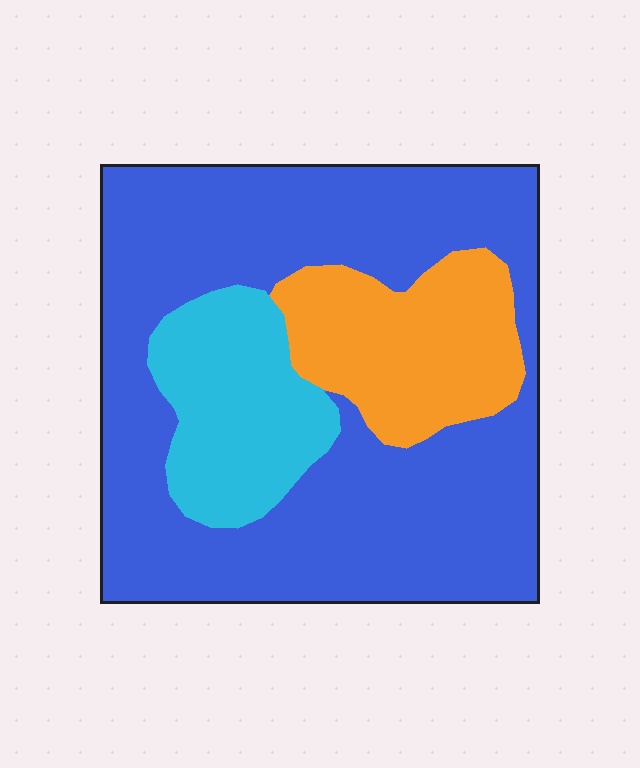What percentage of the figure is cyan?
Cyan covers around 15% of the figure.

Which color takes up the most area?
Blue, at roughly 65%.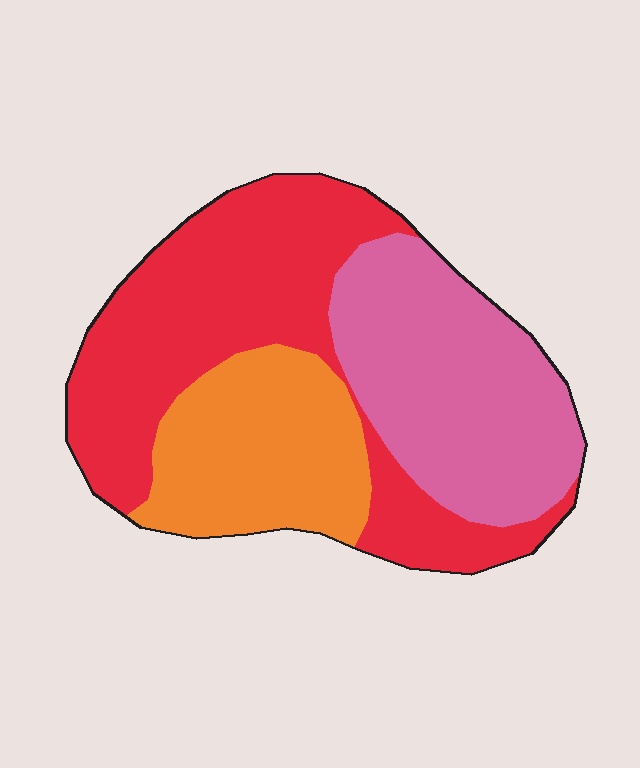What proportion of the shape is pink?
Pink takes up about one third (1/3) of the shape.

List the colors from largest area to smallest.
From largest to smallest: red, pink, orange.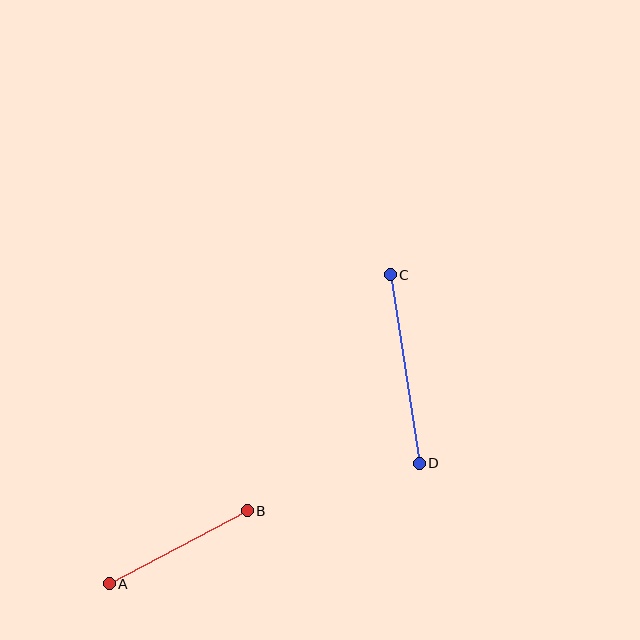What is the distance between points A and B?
The distance is approximately 156 pixels.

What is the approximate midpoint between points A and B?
The midpoint is at approximately (178, 547) pixels.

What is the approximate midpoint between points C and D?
The midpoint is at approximately (405, 369) pixels.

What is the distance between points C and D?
The distance is approximately 190 pixels.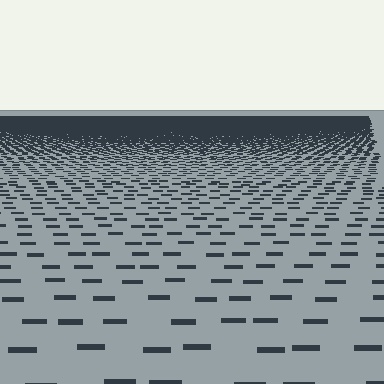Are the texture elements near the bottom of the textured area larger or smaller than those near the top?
Larger. Near the bottom, elements are closer to the viewer and appear at a bigger on-screen size.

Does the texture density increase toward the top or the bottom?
Density increases toward the top.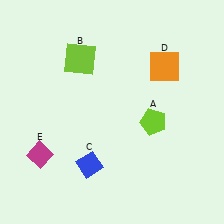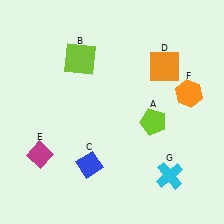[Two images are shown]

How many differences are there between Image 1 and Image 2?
There are 2 differences between the two images.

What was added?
An orange hexagon (F), a cyan cross (G) were added in Image 2.